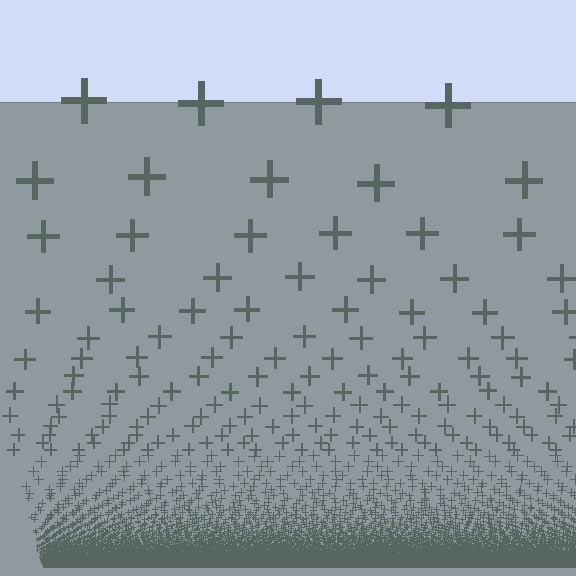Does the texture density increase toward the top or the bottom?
Density increases toward the bottom.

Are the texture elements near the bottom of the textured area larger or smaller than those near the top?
Smaller. The gradient is inverted — elements near the bottom are smaller and denser.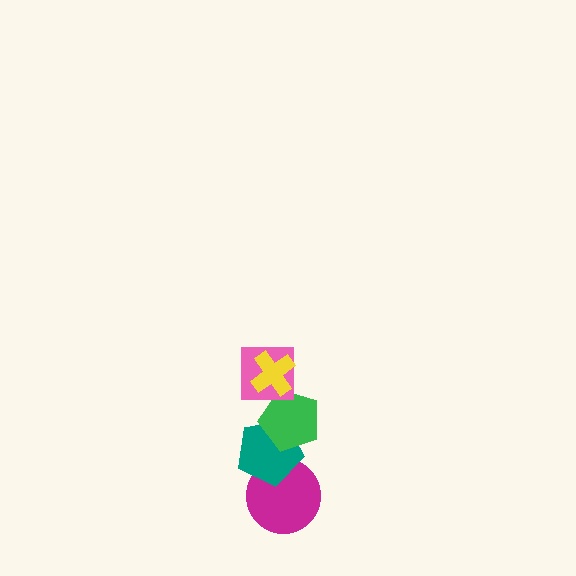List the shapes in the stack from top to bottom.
From top to bottom: the yellow cross, the pink square, the green pentagon, the teal pentagon, the magenta circle.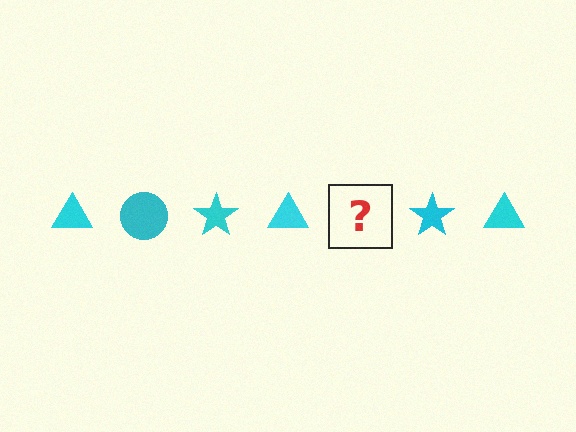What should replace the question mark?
The question mark should be replaced with a cyan circle.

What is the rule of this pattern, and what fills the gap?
The rule is that the pattern cycles through triangle, circle, star shapes in cyan. The gap should be filled with a cyan circle.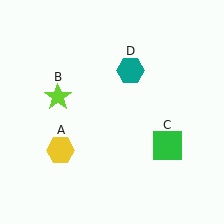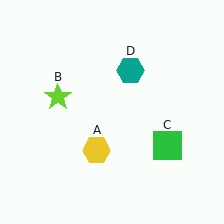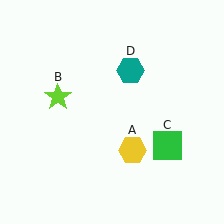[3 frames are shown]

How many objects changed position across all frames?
1 object changed position: yellow hexagon (object A).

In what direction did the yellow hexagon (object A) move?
The yellow hexagon (object A) moved right.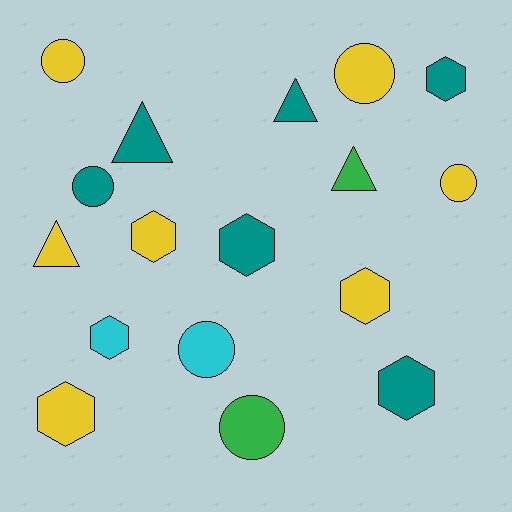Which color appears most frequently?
Yellow, with 7 objects.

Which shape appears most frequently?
Hexagon, with 7 objects.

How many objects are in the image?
There are 17 objects.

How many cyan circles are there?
There is 1 cyan circle.